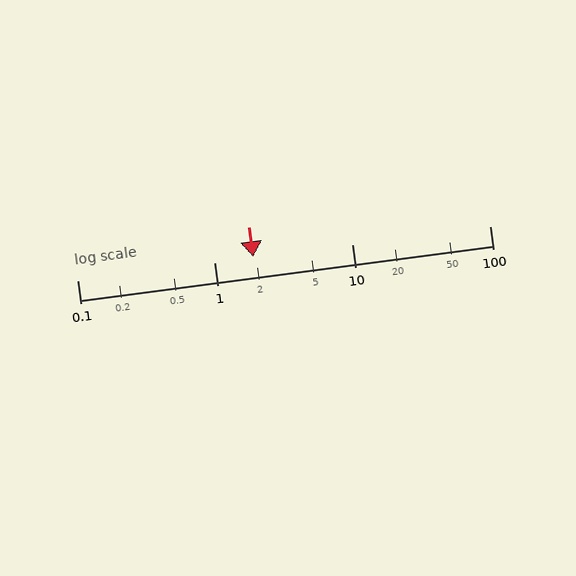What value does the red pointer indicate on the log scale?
The pointer indicates approximately 1.9.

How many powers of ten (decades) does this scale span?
The scale spans 3 decades, from 0.1 to 100.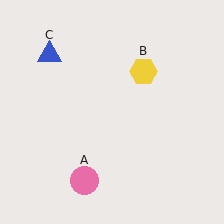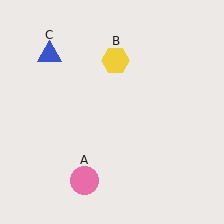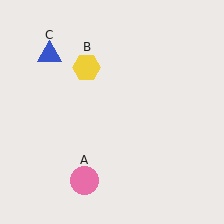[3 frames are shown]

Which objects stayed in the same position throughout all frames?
Pink circle (object A) and blue triangle (object C) remained stationary.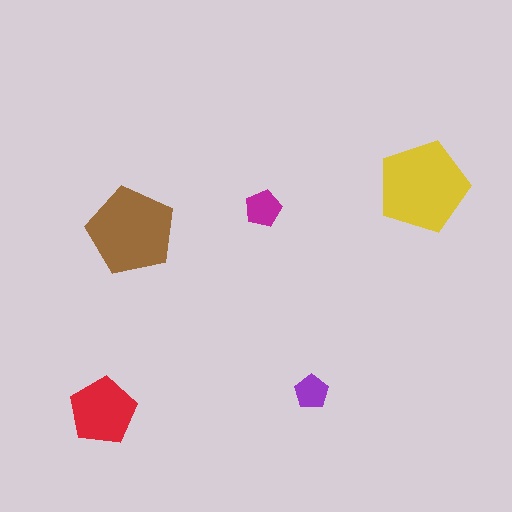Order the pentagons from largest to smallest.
the yellow one, the brown one, the red one, the magenta one, the purple one.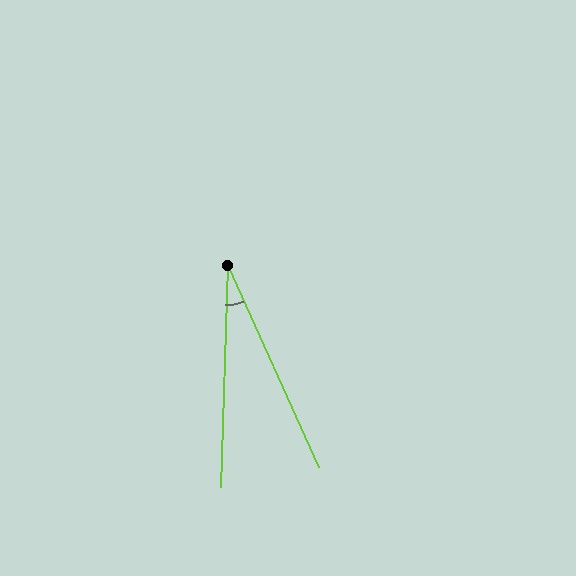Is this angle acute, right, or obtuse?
It is acute.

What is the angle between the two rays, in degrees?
Approximately 26 degrees.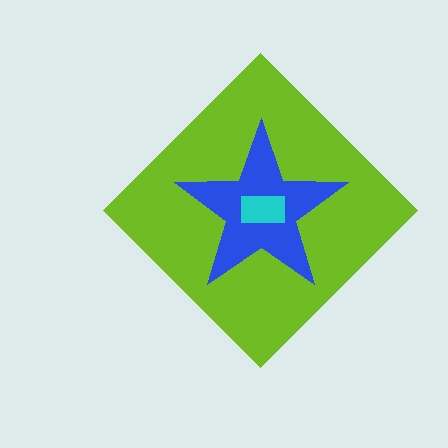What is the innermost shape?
The cyan rectangle.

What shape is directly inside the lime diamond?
The blue star.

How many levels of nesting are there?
3.